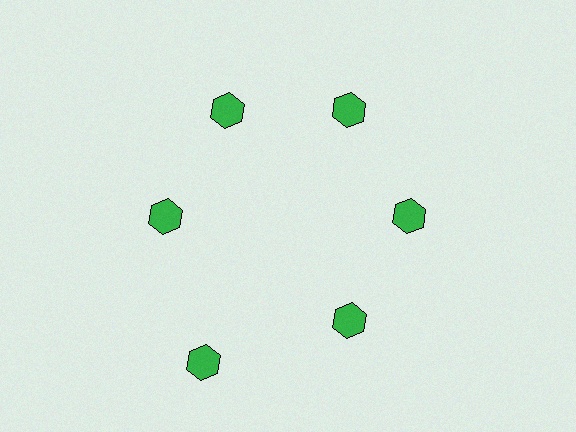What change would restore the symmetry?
The symmetry would be restored by moving it inward, back onto the ring so that all 6 hexagons sit at equal angles and equal distance from the center.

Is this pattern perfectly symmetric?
No. The 6 green hexagons are arranged in a ring, but one element near the 7 o'clock position is pushed outward from the center, breaking the 6-fold rotational symmetry.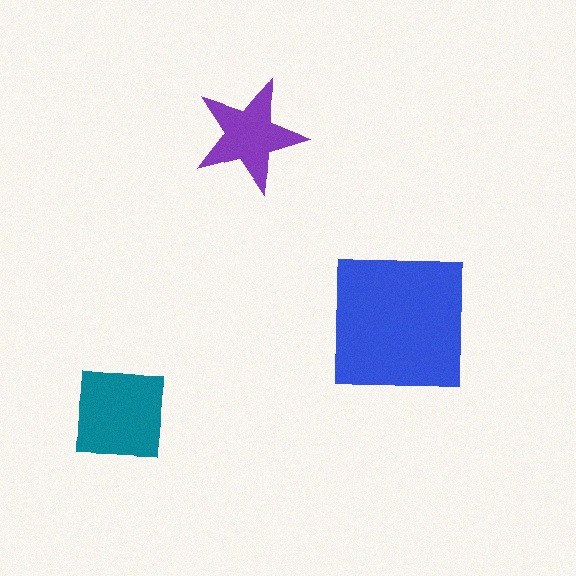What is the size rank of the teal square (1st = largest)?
2nd.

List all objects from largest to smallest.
The blue square, the teal square, the purple star.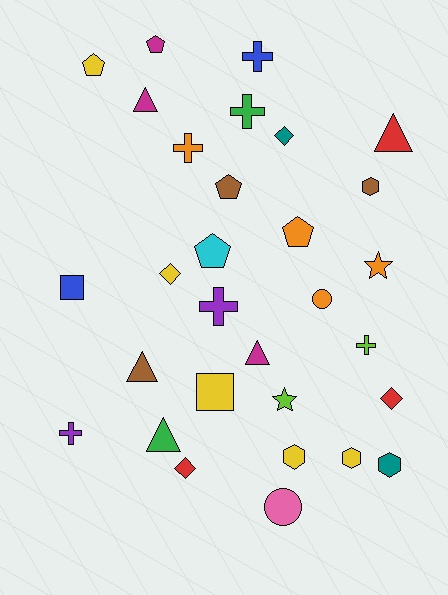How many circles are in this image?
There are 2 circles.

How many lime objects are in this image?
There are 2 lime objects.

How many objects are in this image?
There are 30 objects.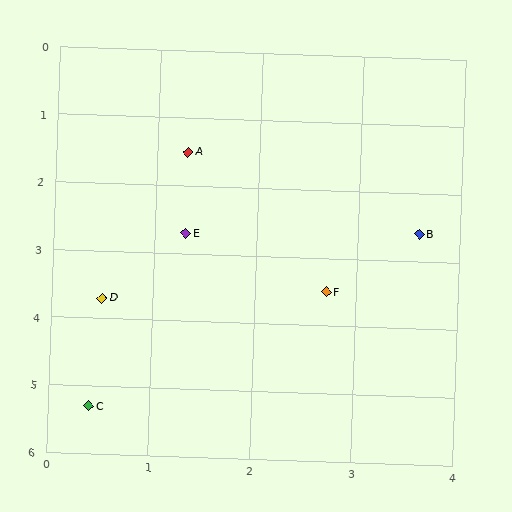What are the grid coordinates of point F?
Point F is at approximately (2.7, 3.5).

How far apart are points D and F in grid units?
Points D and F are about 2.2 grid units apart.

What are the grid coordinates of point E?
Point E is at approximately (1.3, 2.7).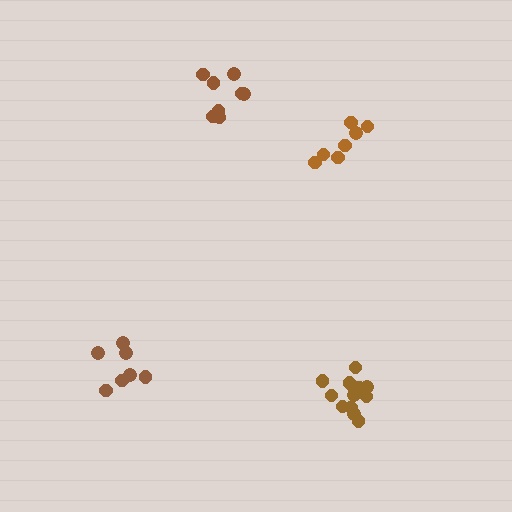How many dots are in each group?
Group 1: 13 dots, Group 2: 7 dots, Group 3: 8 dots, Group 4: 7 dots (35 total).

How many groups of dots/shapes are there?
There are 4 groups.